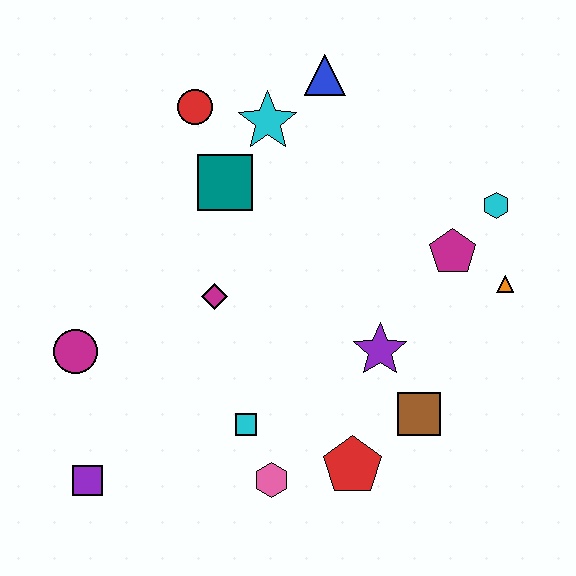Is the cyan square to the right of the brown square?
No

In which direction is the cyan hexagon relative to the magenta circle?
The cyan hexagon is to the right of the magenta circle.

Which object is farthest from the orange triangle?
The purple square is farthest from the orange triangle.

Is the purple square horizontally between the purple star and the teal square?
No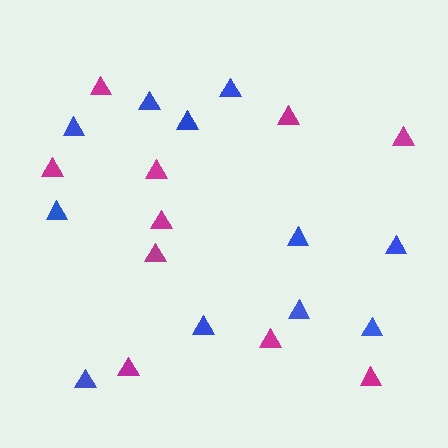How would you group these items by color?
There are 2 groups: one group of magenta triangles (10) and one group of blue triangles (11).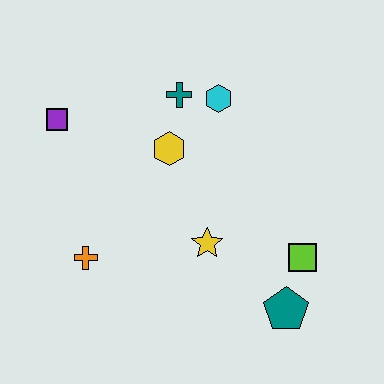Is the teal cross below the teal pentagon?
No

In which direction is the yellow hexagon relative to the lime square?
The yellow hexagon is to the left of the lime square.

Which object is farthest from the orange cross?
The lime square is farthest from the orange cross.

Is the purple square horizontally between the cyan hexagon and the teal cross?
No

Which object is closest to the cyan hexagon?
The teal cross is closest to the cyan hexagon.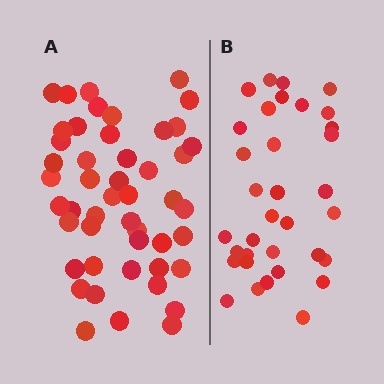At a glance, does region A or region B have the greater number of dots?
Region A (the left region) has more dots.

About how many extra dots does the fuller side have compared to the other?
Region A has approximately 15 more dots than region B.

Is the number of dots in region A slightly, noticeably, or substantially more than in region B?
Region A has noticeably more, but not dramatically so. The ratio is roughly 1.4 to 1.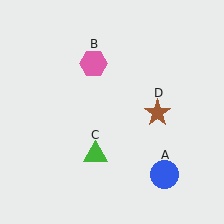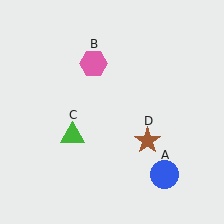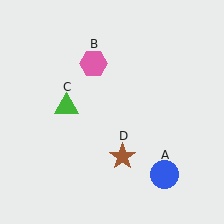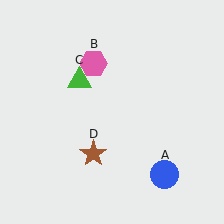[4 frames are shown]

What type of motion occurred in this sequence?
The green triangle (object C), brown star (object D) rotated clockwise around the center of the scene.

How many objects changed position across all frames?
2 objects changed position: green triangle (object C), brown star (object D).